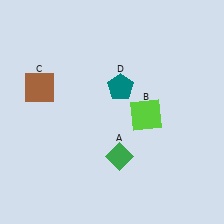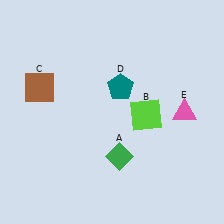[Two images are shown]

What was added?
A pink triangle (E) was added in Image 2.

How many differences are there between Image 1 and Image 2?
There is 1 difference between the two images.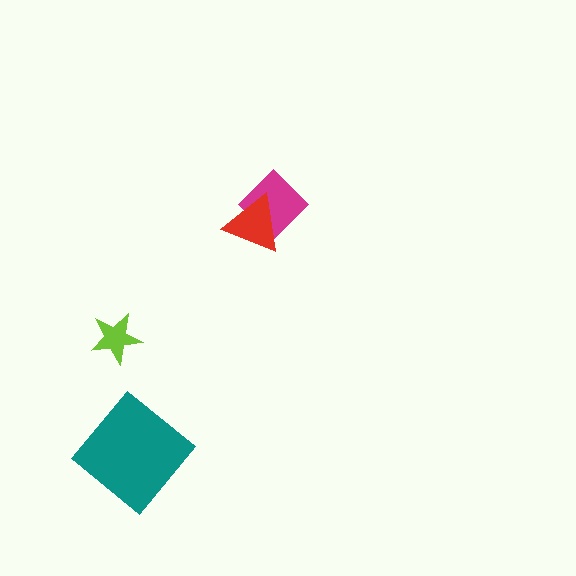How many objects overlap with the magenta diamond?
1 object overlaps with the magenta diamond.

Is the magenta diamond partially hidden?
Yes, it is partially covered by another shape.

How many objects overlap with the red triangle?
1 object overlaps with the red triangle.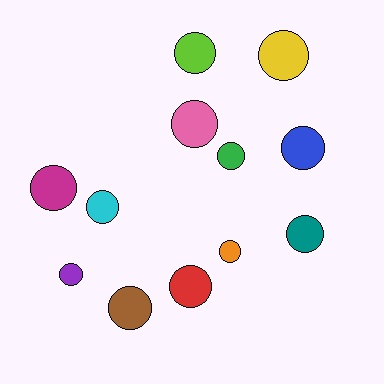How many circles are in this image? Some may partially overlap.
There are 12 circles.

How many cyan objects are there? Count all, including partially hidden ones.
There is 1 cyan object.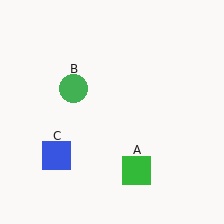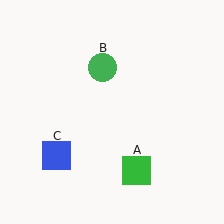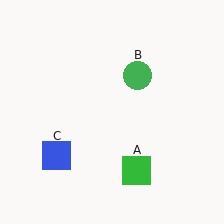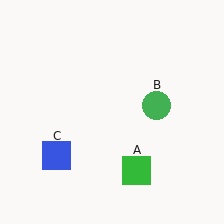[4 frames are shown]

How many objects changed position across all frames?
1 object changed position: green circle (object B).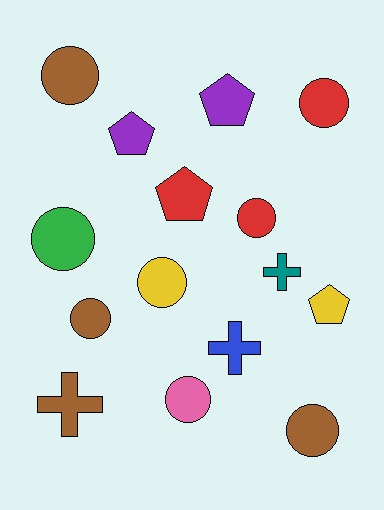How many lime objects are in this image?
There are no lime objects.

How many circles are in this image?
There are 8 circles.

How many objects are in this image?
There are 15 objects.